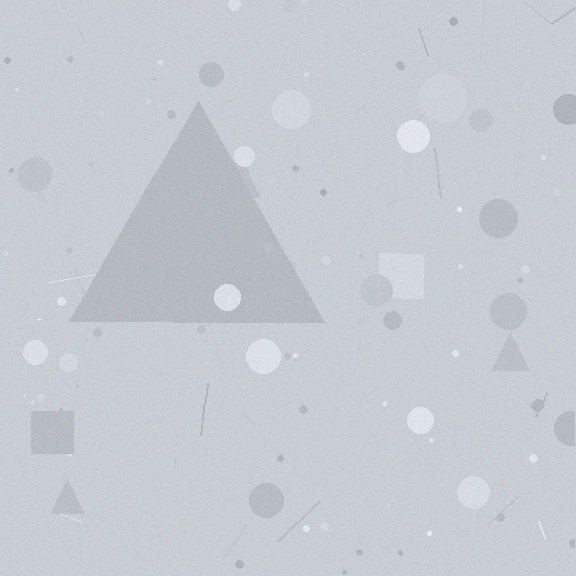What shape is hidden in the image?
A triangle is hidden in the image.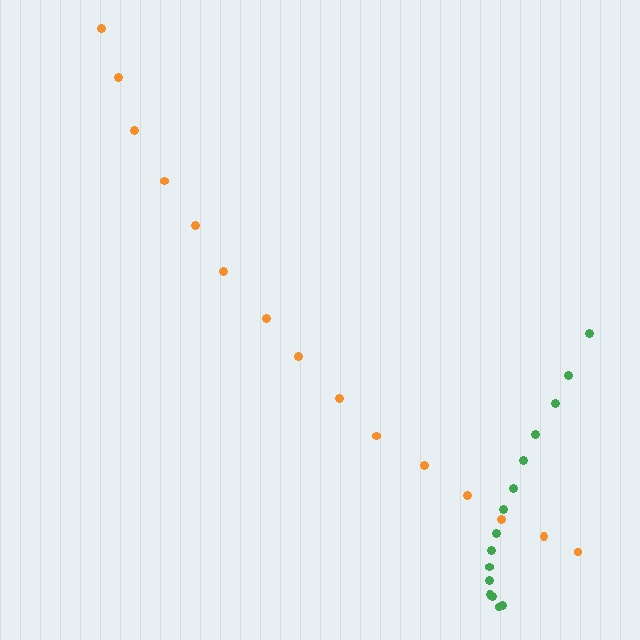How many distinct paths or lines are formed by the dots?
There are 2 distinct paths.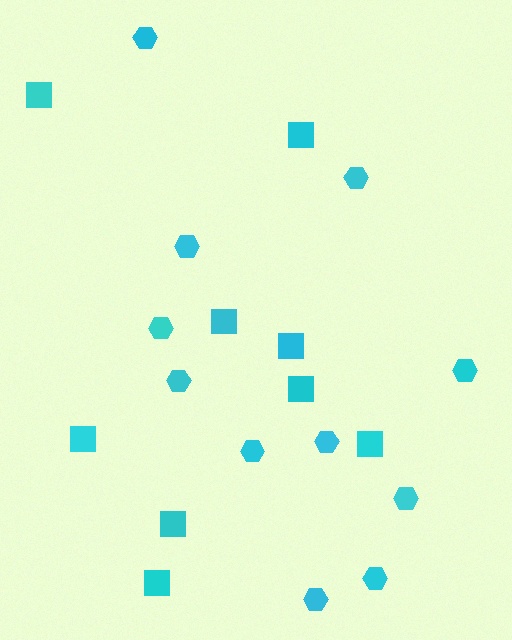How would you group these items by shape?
There are 2 groups: one group of hexagons (11) and one group of squares (9).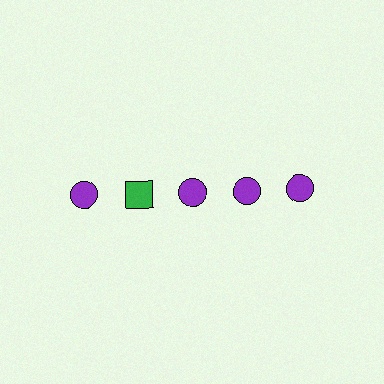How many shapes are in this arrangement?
There are 5 shapes arranged in a grid pattern.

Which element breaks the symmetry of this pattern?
The green square in the top row, second from left column breaks the symmetry. All other shapes are purple circles.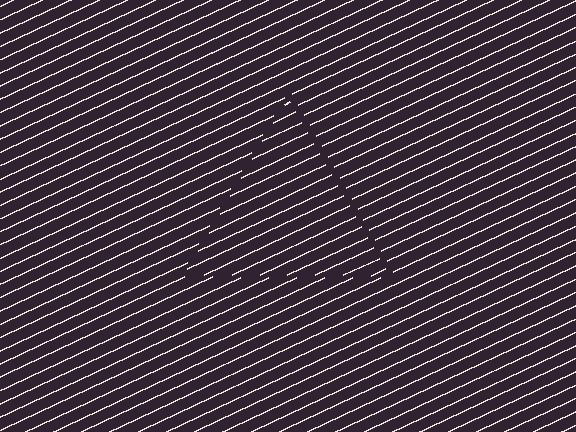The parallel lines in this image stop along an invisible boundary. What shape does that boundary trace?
An illusory triangle. The interior of the shape contains the same grating, shifted by half a period — the contour is defined by the phase discontinuity where line-ends from the inner and outer gratings abut.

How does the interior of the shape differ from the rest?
The interior of the shape contains the same grating, shifted by half a period — the contour is defined by the phase discontinuity where line-ends from the inner and outer gratings abut.